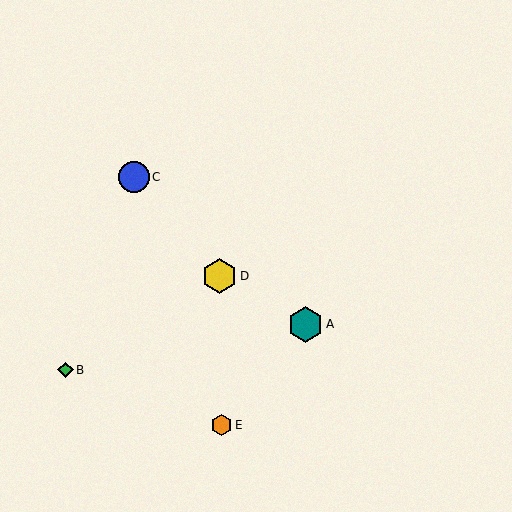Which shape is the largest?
The teal hexagon (labeled A) is the largest.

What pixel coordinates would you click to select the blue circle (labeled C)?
Click at (134, 177) to select the blue circle C.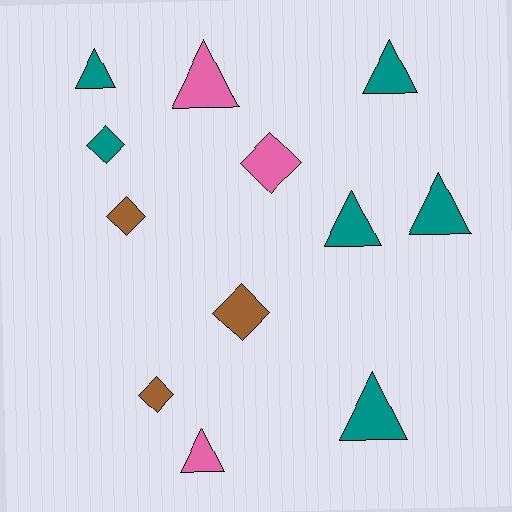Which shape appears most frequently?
Triangle, with 7 objects.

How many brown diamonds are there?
There are 3 brown diamonds.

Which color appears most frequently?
Teal, with 6 objects.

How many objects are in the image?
There are 12 objects.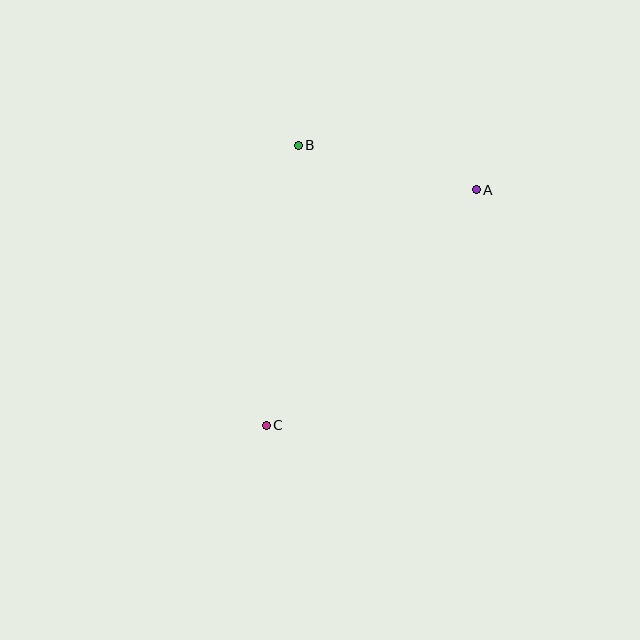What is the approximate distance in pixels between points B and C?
The distance between B and C is approximately 282 pixels.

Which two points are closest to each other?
Points A and B are closest to each other.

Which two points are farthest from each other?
Points A and C are farthest from each other.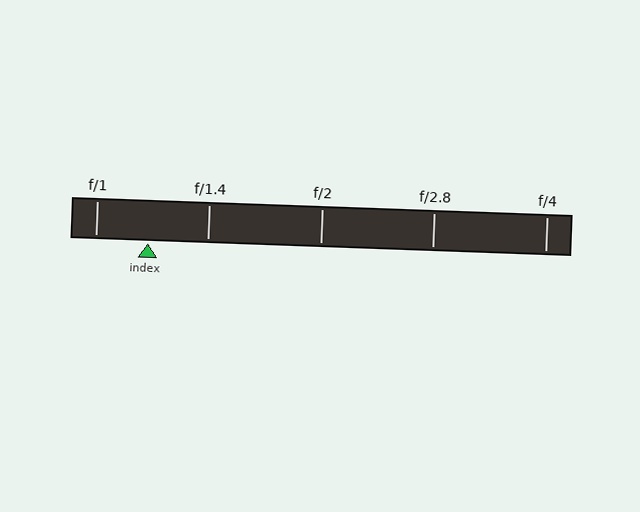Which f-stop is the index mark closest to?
The index mark is closest to f/1.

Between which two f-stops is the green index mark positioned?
The index mark is between f/1 and f/1.4.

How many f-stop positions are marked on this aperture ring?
There are 5 f-stop positions marked.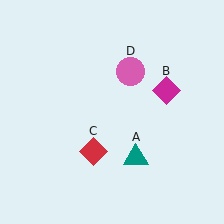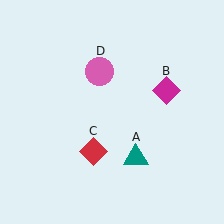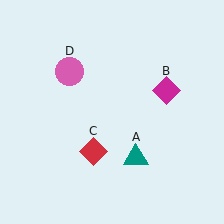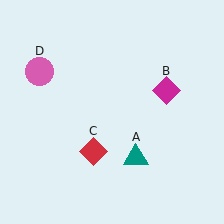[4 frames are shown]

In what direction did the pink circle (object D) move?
The pink circle (object D) moved left.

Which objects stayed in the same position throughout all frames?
Teal triangle (object A) and magenta diamond (object B) and red diamond (object C) remained stationary.